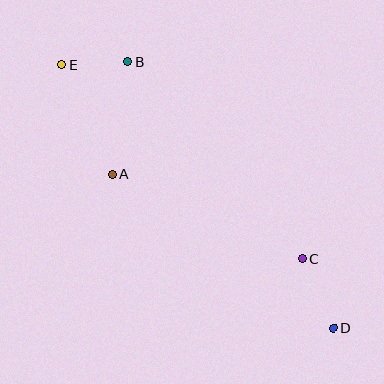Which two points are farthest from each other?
Points D and E are farthest from each other.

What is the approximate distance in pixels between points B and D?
The distance between B and D is approximately 337 pixels.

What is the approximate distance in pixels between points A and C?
The distance between A and C is approximately 208 pixels.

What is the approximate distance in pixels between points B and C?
The distance between B and C is approximately 263 pixels.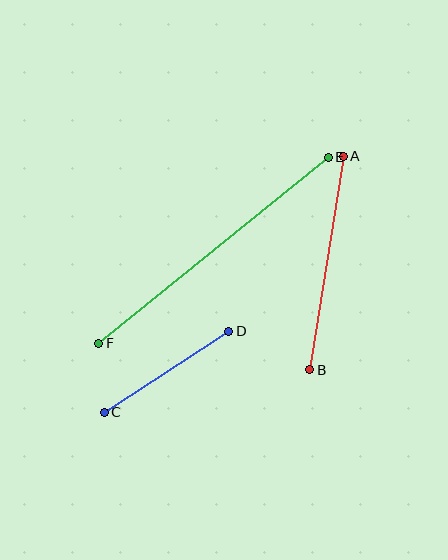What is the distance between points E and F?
The distance is approximately 295 pixels.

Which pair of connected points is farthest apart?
Points E and F are farthest apart.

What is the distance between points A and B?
The distance is approximately 216 pixels.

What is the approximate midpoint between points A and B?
The midpoint is at approximately (326, 263) pixels.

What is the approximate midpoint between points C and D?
The midpoint is at approximately (167, 372) pixels.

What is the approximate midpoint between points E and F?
The midpoint is at approximately (213, 250) pixels.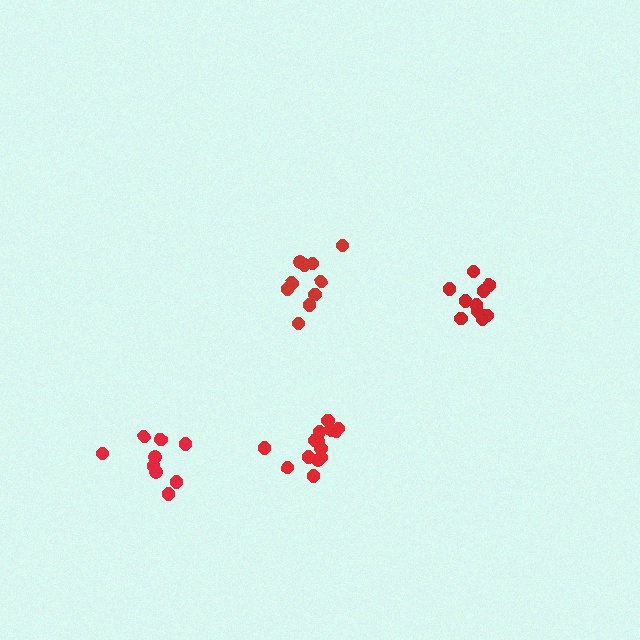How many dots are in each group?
Group 1: 10 dots, Group 2: 14 dots, Group 3: 10 dots, Group 4: 9 dots (43 total).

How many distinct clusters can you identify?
There are 4 distinct clusters.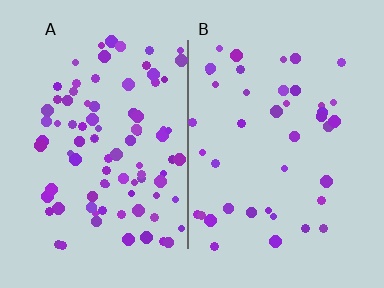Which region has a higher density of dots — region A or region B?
A (the left).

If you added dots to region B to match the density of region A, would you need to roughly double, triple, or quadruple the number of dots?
Approximately double.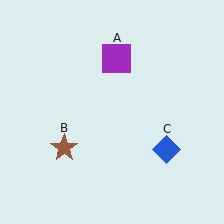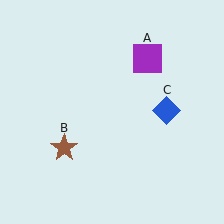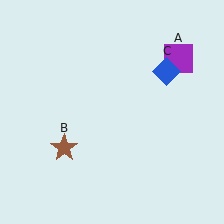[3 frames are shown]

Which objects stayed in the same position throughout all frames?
Brown star (object B) remained stationary.